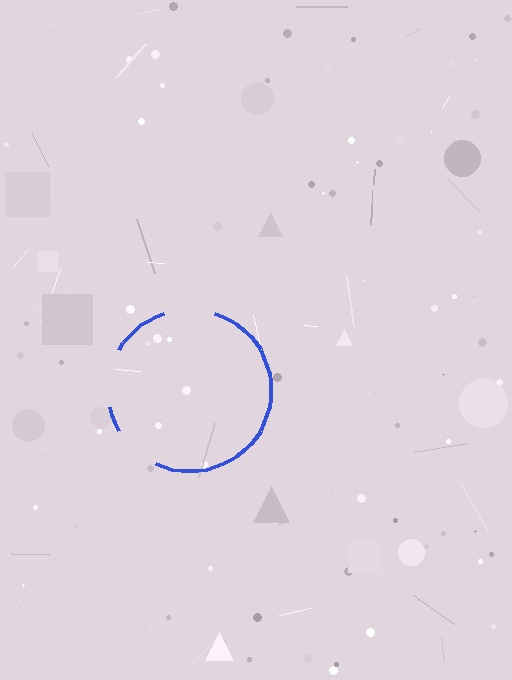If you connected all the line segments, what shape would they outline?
They would outline a circle.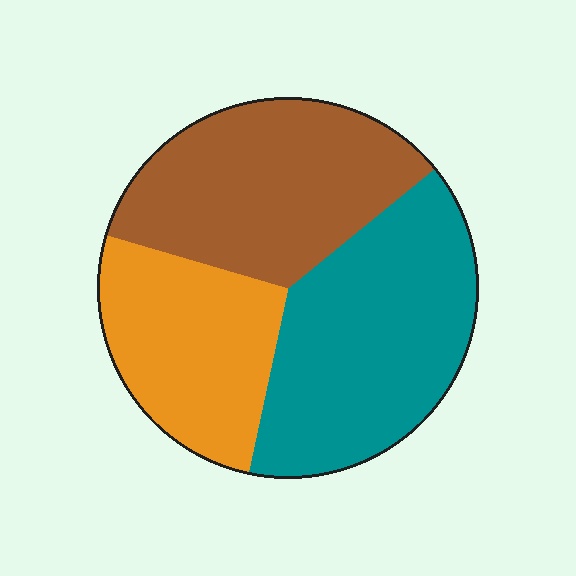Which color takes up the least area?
Orange, at roughly 25%.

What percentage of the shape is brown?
Brown covers around 35% of the shape.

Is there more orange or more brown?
Brown.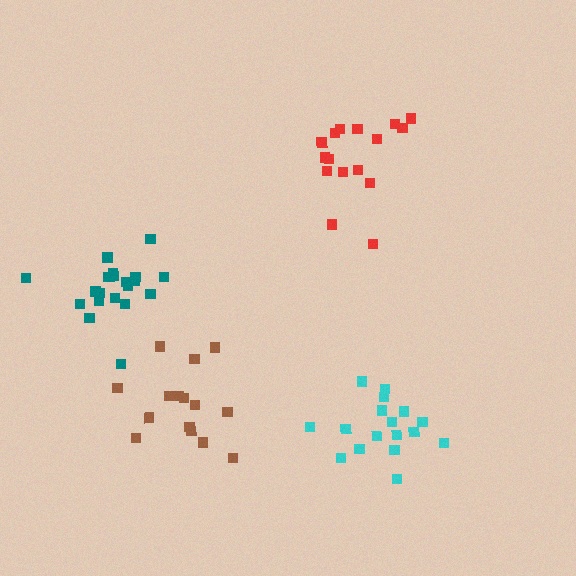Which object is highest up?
The red cluster is topmost.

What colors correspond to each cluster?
The clusters are colored: red, cyan, brown, teal.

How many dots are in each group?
Group 1: 16 dots, Group 2: 17 dots, Group 3: 15 dots, Group 4: 21 dots (69 total).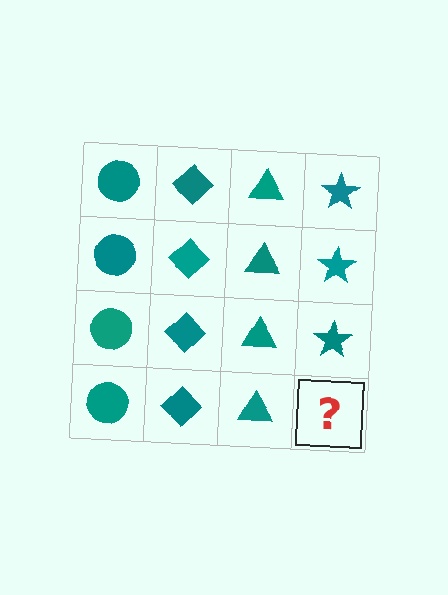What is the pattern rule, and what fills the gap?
The rule is that each column has a consistent shape. The gap should be filled with a teal star.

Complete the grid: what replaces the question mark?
The question mark should be replaced with a teal star.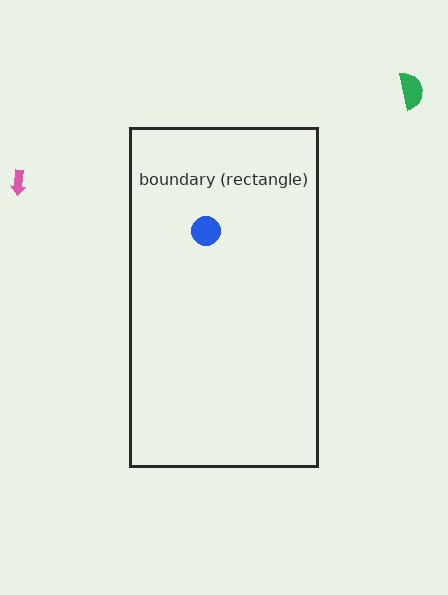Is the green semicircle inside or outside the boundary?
Outside.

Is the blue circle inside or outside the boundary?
Inside.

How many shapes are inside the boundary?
1 inside, 2 outside.